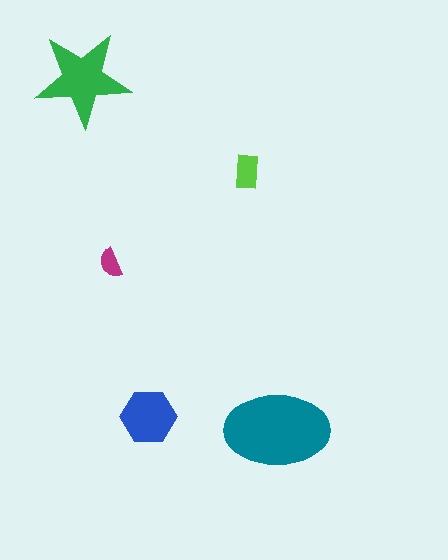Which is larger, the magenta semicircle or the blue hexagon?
The blue hexagon.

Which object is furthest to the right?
The teal ellipse is rightmost.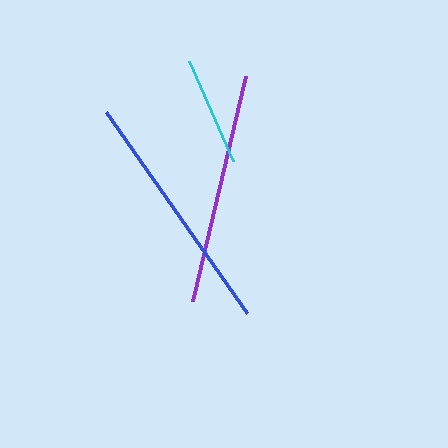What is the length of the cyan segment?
The cyan segment is approximately 109 pixels long.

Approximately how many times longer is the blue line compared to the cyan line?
The blue line is approximately 2.2 times the length of the cyan line.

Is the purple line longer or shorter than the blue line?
The blue line is longer than the purple line.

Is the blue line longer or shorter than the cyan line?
The blue line is longer than the cyan line.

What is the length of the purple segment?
The purple segment is approximately 230 pixels long.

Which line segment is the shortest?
The cyan line is the shortest at approximately 109 pixels.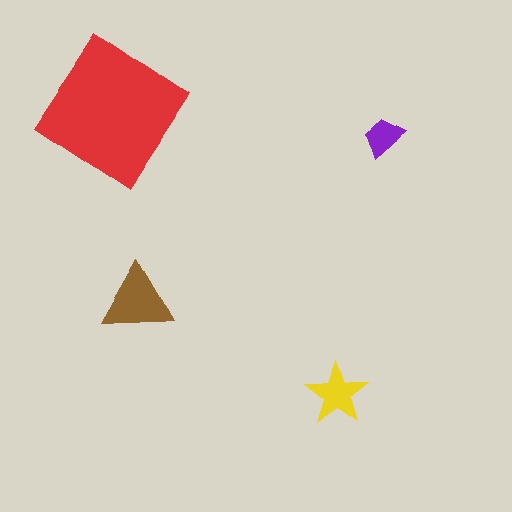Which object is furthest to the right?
The purple trapezoid is rightmost.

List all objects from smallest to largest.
The purple trapezoid, the yellow star, the brown triangle, the red diamond.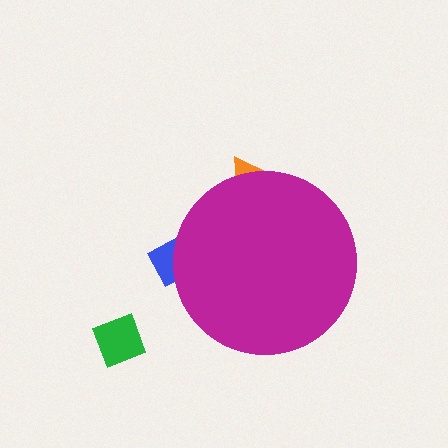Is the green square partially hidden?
No, the green square is fully visible.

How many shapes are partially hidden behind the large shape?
2 shapes are partially hidden.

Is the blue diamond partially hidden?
Yes, the blue diamond is partially hidden behind the magenta circle.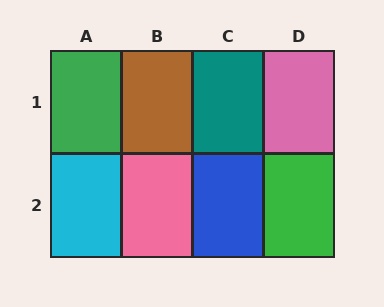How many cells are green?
2 cells are green.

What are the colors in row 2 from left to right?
Cyan, pink, blue, green.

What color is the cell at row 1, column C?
Teal.